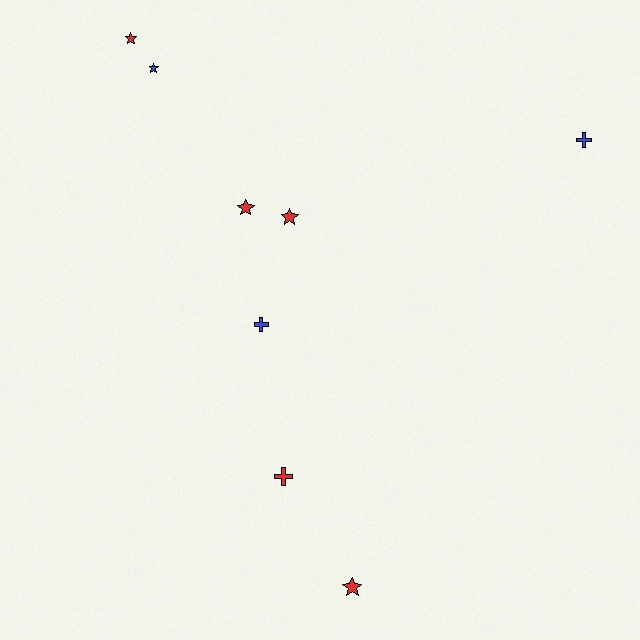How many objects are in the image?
There are 8 objects.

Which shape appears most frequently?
Star, with 5 objects.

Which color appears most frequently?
Red, with 5 objects.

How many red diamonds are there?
There are no red diamonds.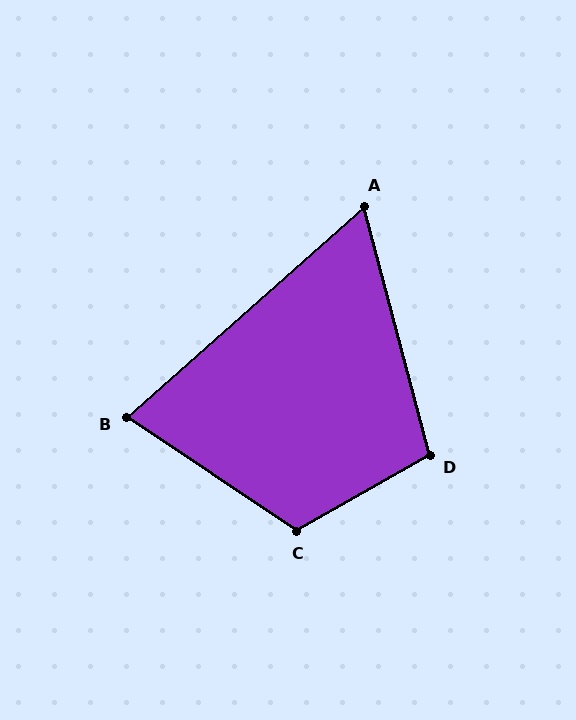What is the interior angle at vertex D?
Approximately 105 degrees (obtuse).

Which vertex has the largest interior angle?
C, at approximately 117 degrees.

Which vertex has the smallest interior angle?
A, at approximately 63 degrees.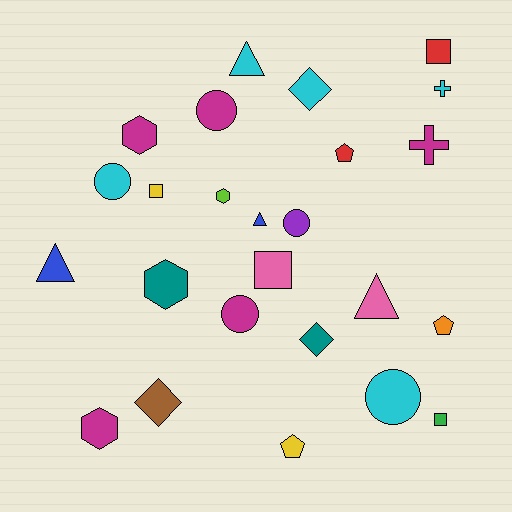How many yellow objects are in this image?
There are 2 yellow objects.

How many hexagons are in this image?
There are 4 hexagons.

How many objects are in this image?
There are 25 objects.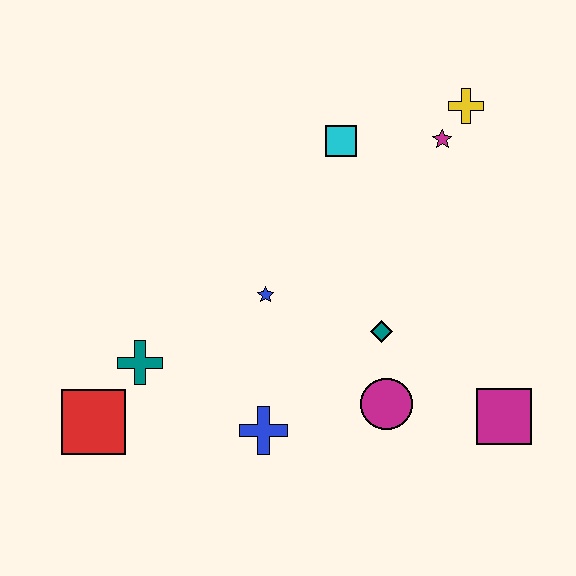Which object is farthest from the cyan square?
The red square is farthest from the cyan square.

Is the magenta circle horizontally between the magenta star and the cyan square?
Yes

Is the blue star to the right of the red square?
Yes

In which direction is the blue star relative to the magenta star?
The blue star is to the left of the magenta star.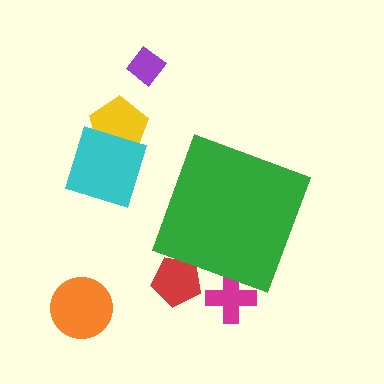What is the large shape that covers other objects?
A green diamond.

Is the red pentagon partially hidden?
Yes, the red pentagon is partially hidden behind the green diamond.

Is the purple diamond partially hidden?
No, the purple diamond is fully visible.